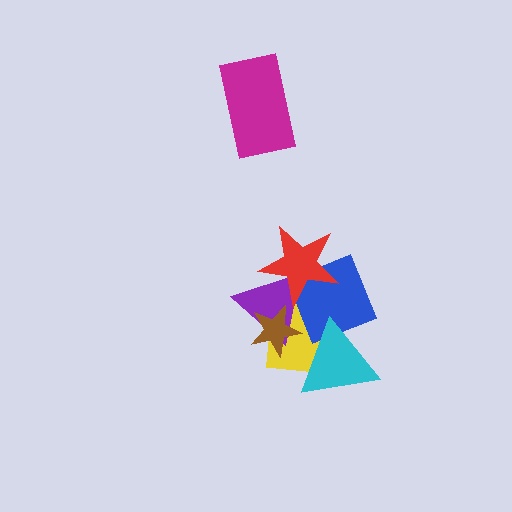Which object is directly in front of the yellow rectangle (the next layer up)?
The blue diamond is directly in front of the yellow rectangle.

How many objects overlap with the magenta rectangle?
0 objects overlap with the magenta rectangle.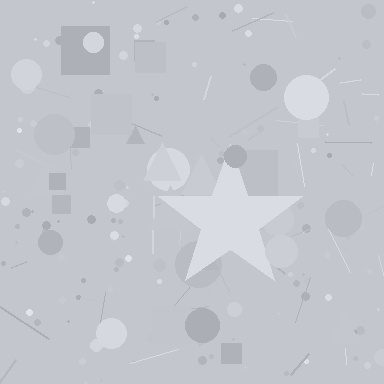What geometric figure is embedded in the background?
A star is embedded in the background.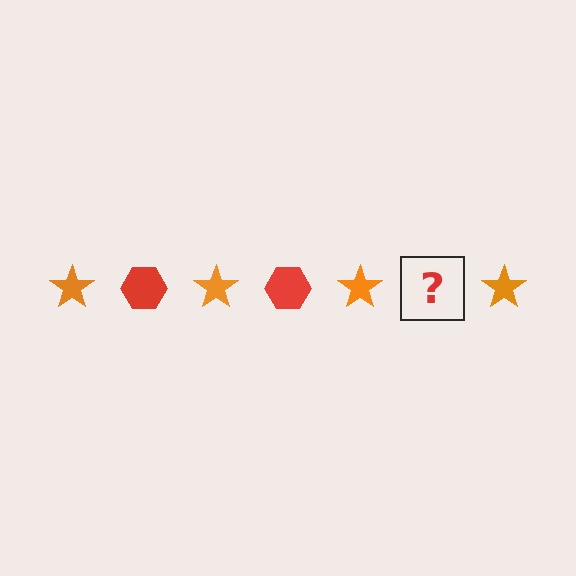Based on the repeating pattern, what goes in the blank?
The blank should be a red hexagon.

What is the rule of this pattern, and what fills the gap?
The rule is that the pattern alternates between orange star and red hexagon. The gap should be filled with a red hexagon.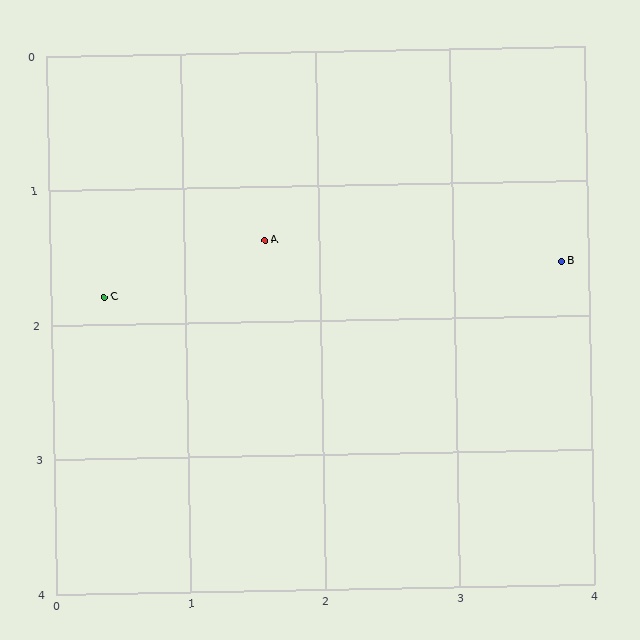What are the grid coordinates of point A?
Point A is at approximately (1.6, 1.4).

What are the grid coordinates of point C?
Point C is at approximately (0.4, 1.8).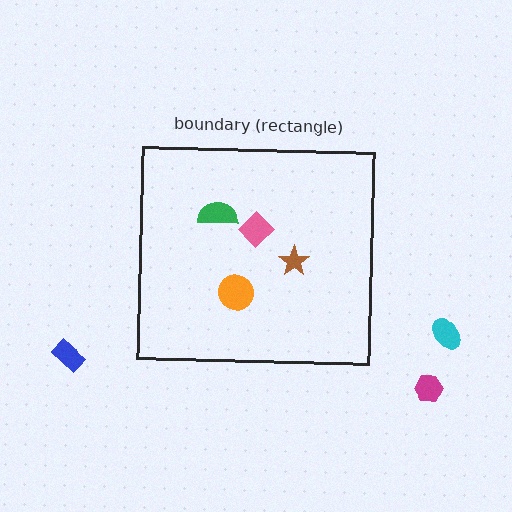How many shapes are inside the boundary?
4 inside, 3 outside.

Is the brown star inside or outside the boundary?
Inside.